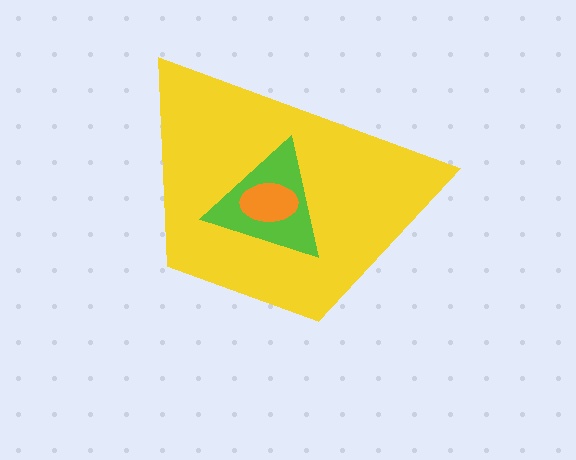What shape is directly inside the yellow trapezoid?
The lime triangle.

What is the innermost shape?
The orange ellipse.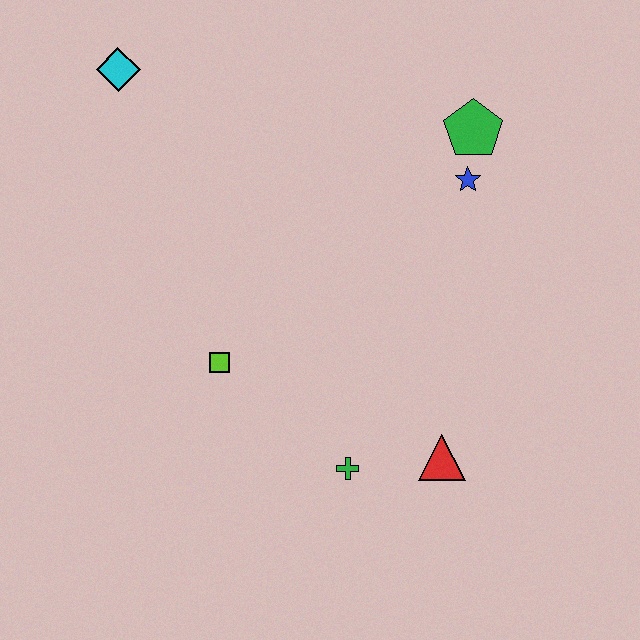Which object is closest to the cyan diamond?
The lime square is closest to the cyan diamond.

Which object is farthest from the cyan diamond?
The red triangle is farthest from the cyan diamond.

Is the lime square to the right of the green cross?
No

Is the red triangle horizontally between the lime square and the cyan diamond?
No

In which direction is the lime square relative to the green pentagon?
The lime square is to the left of the green pentagon.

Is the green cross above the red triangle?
No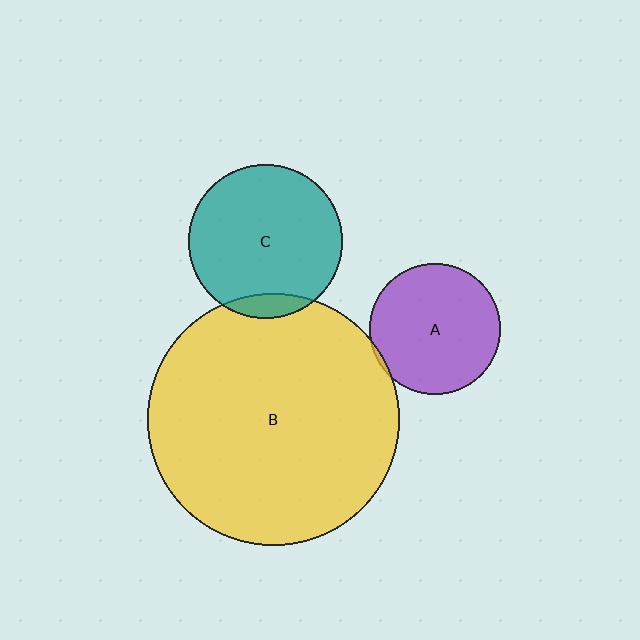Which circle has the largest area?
Circle B (yellow).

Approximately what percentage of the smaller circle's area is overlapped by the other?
Approximately 5%.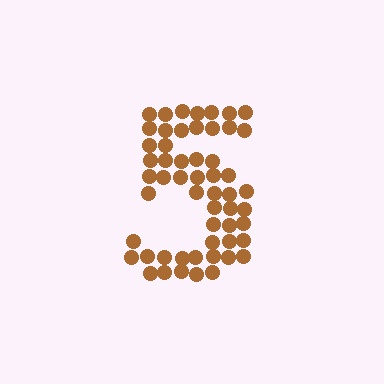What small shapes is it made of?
It is made of small circles.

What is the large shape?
The large shape is the digit 5.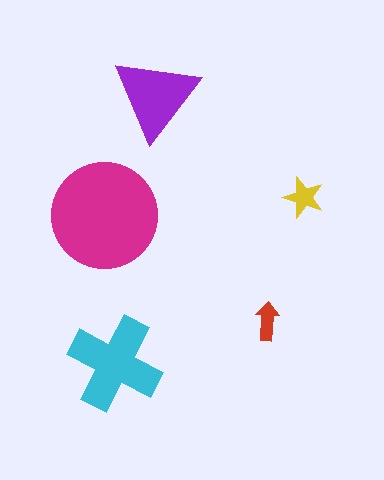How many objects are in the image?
There are 5 objects in the image.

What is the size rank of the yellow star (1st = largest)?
4th.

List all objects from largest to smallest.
The magenta circle, the cyan cross, the purple triangle, the yellow star, the red arrow.